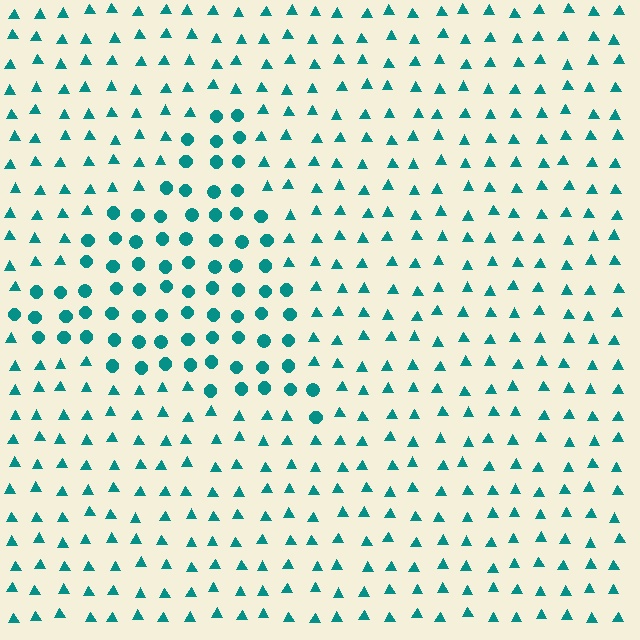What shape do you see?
I see a triangle.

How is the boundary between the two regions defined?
The boundary is defined by a change in element shape: circles inside vs. triangles outside. All elements share the same color and spacing.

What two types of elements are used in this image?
The image uses circles inside the triangle region and triangles outside it.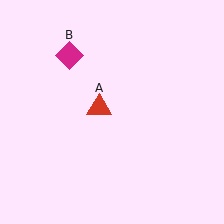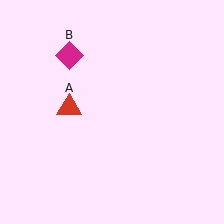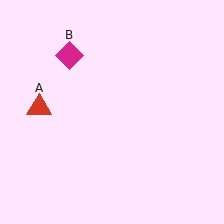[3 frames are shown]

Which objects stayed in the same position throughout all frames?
Magenta diamond (object B) remained stationary.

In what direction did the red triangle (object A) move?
The red triangle (object A) moved left.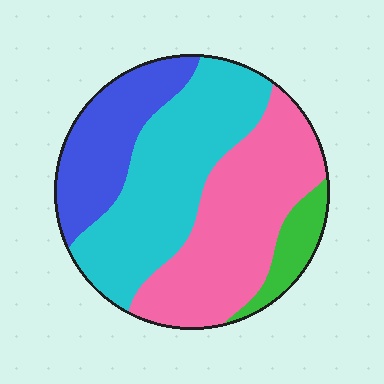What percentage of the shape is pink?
Pink takes up about three eighths (3/8) of the shape.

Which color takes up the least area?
Green, at roughly 10%.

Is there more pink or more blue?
Pink.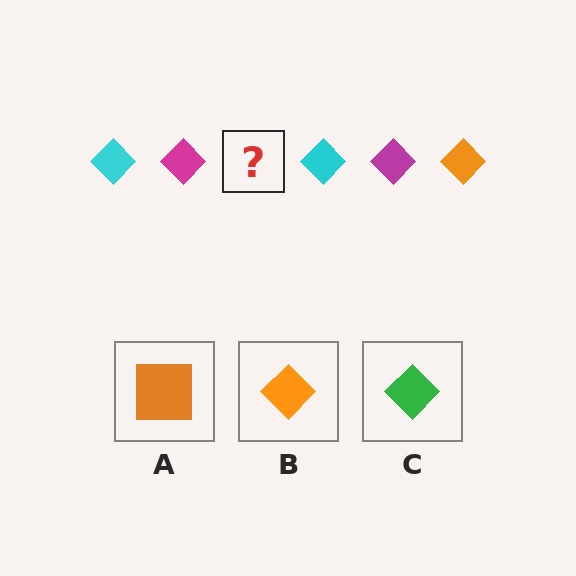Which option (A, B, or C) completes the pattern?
B.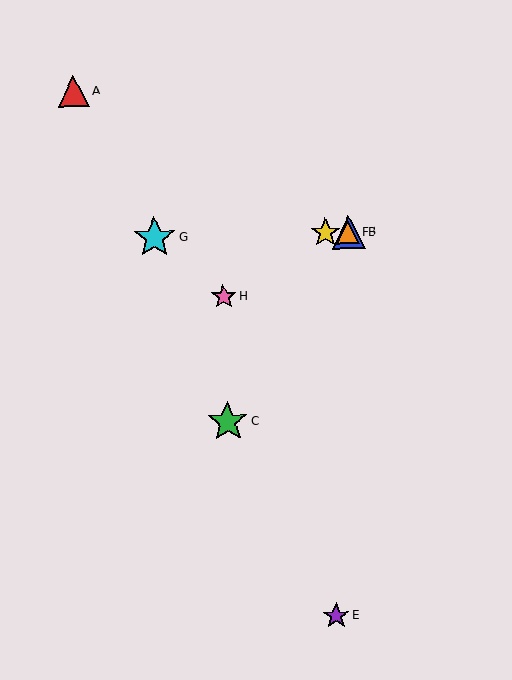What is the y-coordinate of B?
Object B is at y≈232.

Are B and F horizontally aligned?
Yes, both are at y≈232.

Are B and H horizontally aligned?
No, B is at y≈232 and H is at y≈297.